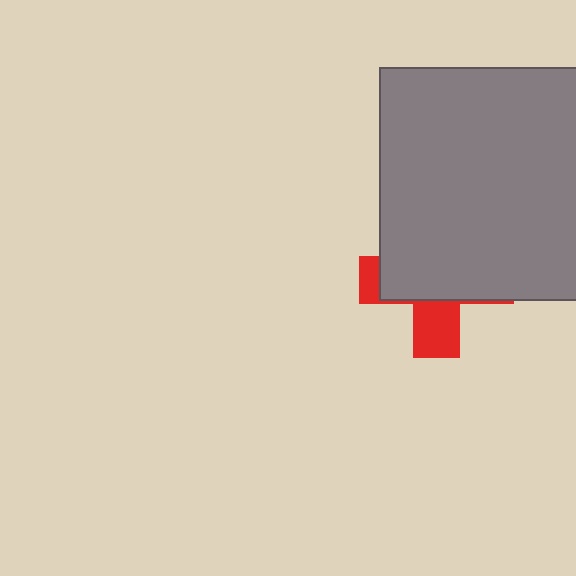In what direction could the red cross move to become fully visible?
The red cross could move down. That would shift it out from behind the gray square entirely.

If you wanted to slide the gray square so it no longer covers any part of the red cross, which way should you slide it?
Slide it up — that is the most direct way to separate the two shapes.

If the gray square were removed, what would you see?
You would see the complete red cross.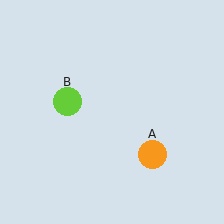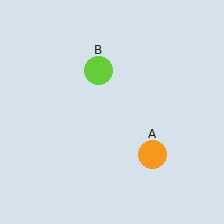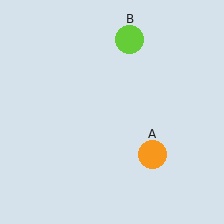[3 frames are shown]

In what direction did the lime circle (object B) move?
The lime circle (object B) moved up and to the right.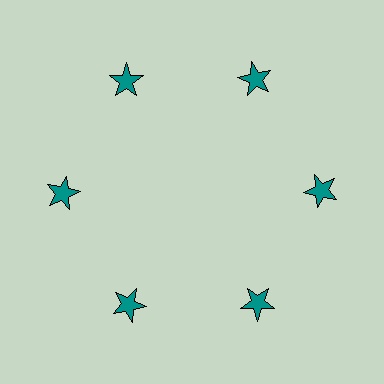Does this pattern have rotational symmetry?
Yes, this pattern has 6-fold rotational symmetry. It looks the same after rotating 60 degrees around the center.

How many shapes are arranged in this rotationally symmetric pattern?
There are 6 shapes, arranged in 6 groups of 1.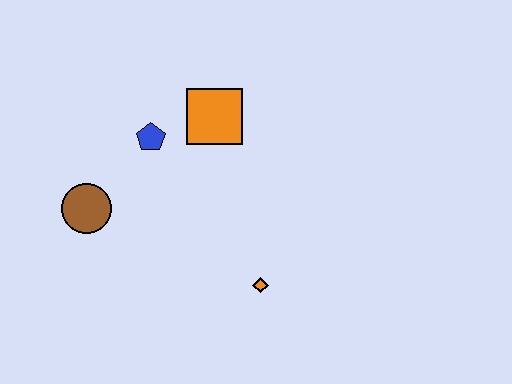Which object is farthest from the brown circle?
The orange diamond is farthest from the brown circle.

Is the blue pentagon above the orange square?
No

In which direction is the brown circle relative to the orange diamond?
The brown circle is to the left of the orange diamond.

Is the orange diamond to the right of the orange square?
Yes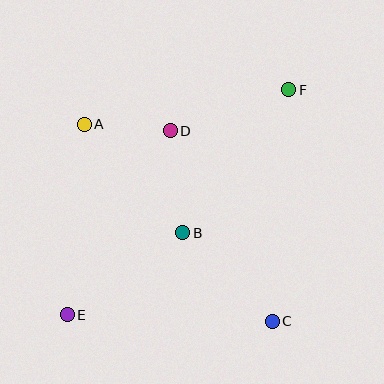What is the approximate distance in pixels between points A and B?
The distance between A and B is approximately 147 pixels.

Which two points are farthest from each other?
Points E and F are farthest from each other.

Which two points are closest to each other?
Points A and D are closest to each other.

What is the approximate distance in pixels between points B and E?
The distance between B and E is approximately 142 pixels.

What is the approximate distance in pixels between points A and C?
The distance between A and C is approximately 272 pixels.